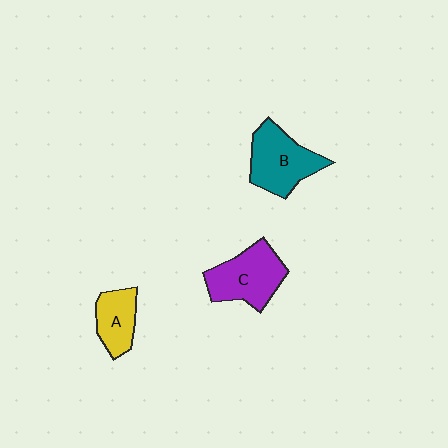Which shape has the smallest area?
Shape A (yellow).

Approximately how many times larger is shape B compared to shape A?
Approximately 1.5 times.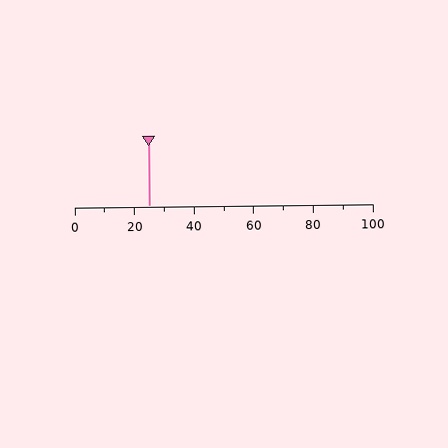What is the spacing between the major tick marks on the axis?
The major ticks are spaced 20 apart.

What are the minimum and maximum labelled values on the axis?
The axis runs from 0 to 100.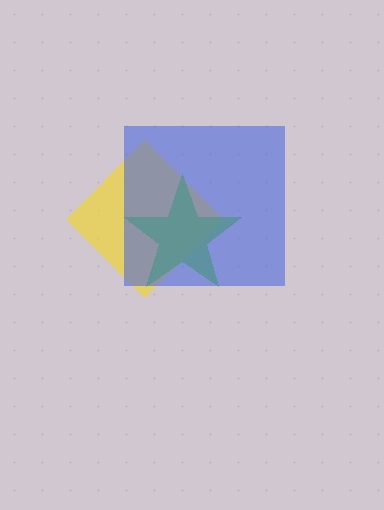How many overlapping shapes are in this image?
There are 3 overlapping shapes in the image.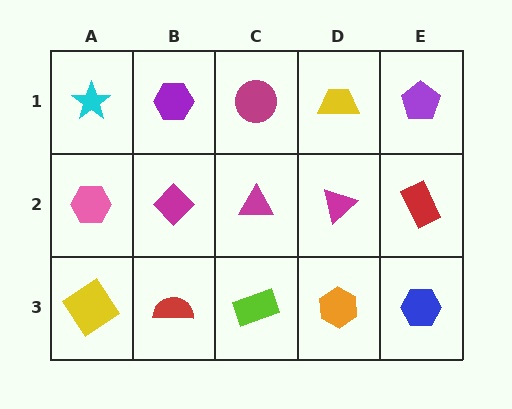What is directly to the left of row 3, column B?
A yellow diamond.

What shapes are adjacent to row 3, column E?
A red rectangle (row 2, column E), an orange hexagon (row 3, column D).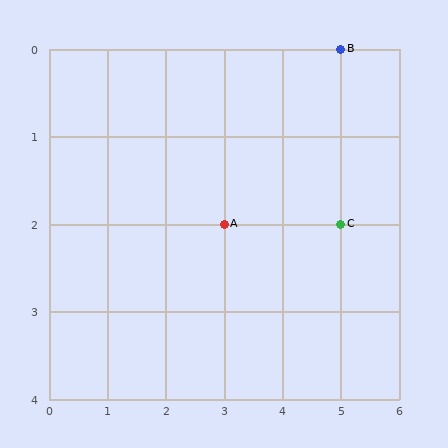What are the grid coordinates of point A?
Point A is at grid coordinates (3, 2).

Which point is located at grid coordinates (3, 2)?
Point A is at (3, 2).